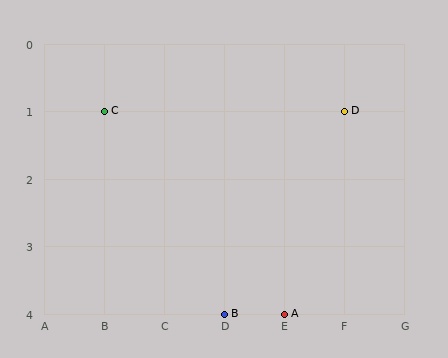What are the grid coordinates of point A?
Point A is at grid coordinates (E, 4).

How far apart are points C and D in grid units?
Points C and D are 4 columns apart.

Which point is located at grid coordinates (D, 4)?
Point B is at (D, 4).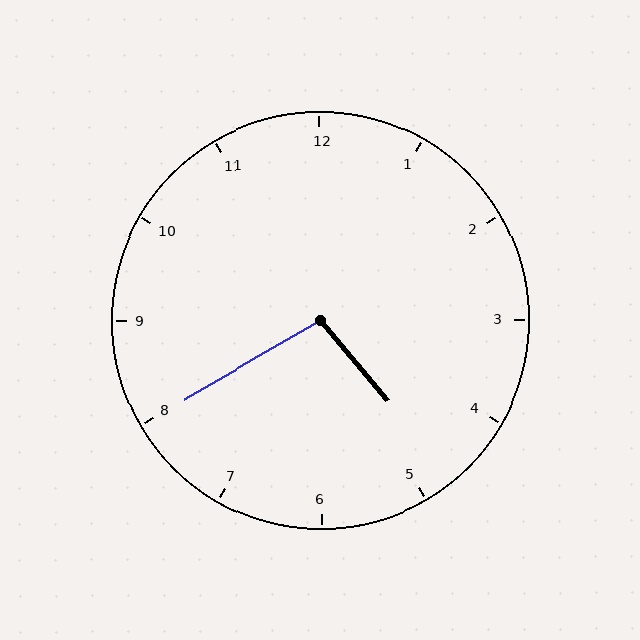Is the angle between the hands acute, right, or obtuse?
It is obtuse.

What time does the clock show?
4:40.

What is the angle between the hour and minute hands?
Approximately 100 degrees.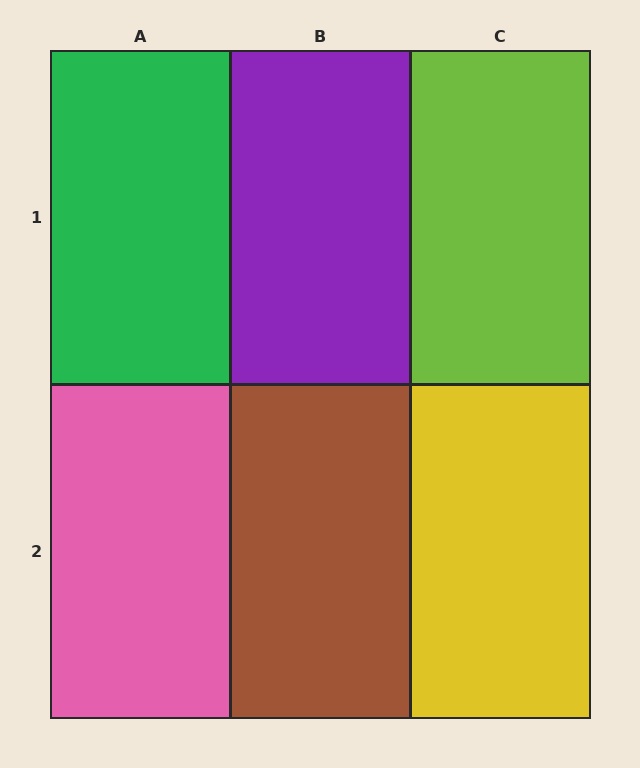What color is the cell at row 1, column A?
Green.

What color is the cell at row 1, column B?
Purple.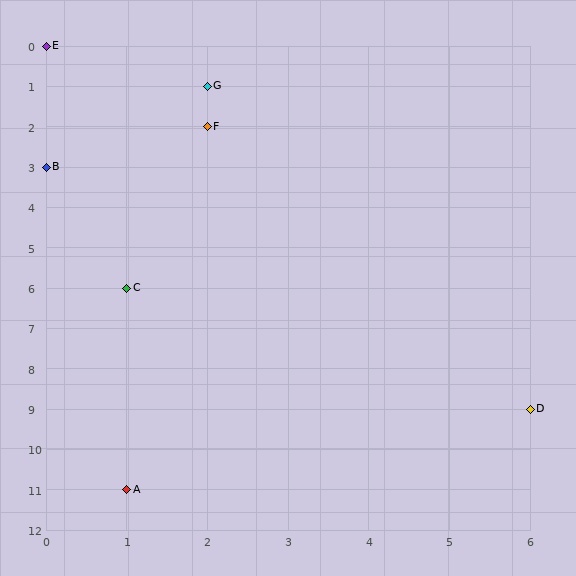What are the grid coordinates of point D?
Point D is at grid coordinates (6, 9).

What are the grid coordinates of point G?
Point G is at grid coordinates (2, 1).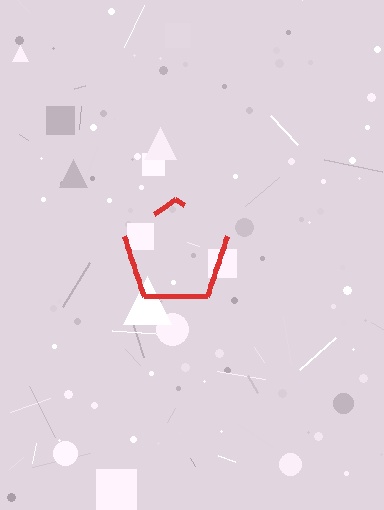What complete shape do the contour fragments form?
The contour fragments form a pentagon.